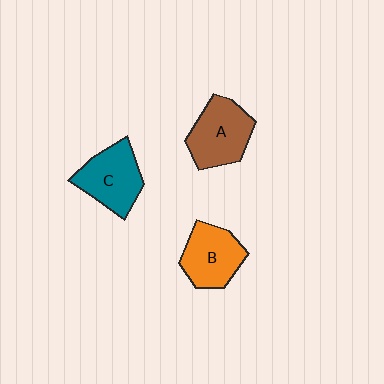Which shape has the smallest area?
Shape B (orange).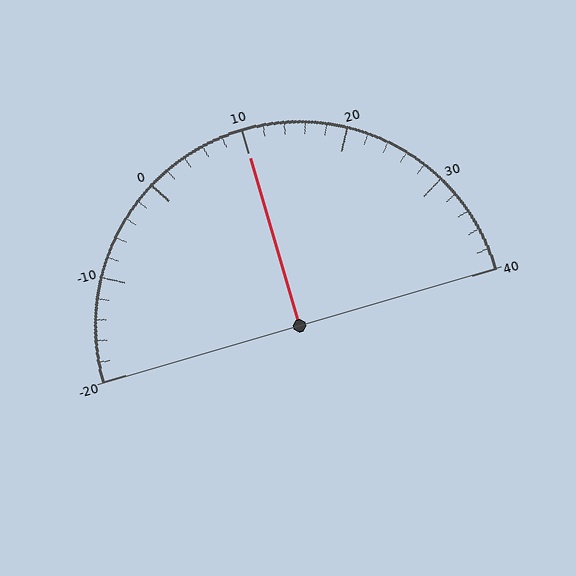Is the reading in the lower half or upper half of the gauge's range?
The reading is in the upper half of the range (-20 to 40).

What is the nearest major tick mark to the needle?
The nearest major tick mark is 10.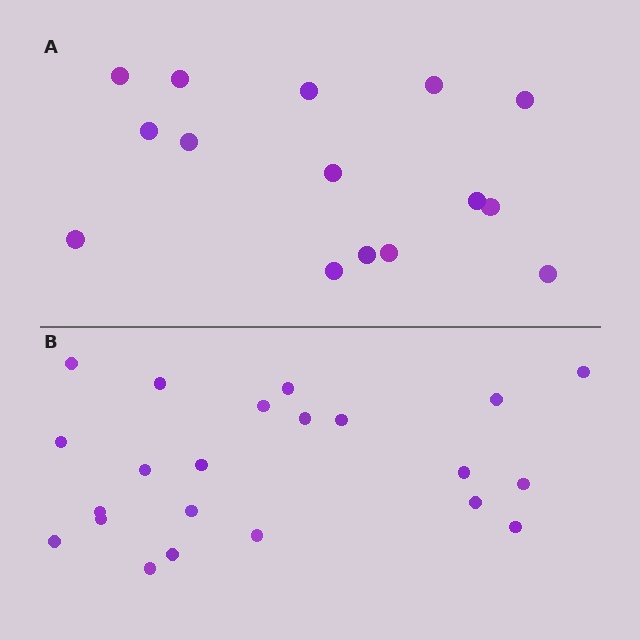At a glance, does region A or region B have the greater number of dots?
Region B (the bottom region) has more dots.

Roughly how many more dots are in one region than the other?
Region B has roughly 8 or so more dots than region A.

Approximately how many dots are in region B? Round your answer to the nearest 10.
About 20 dots. (The exact count is 22, which rounds to 20.)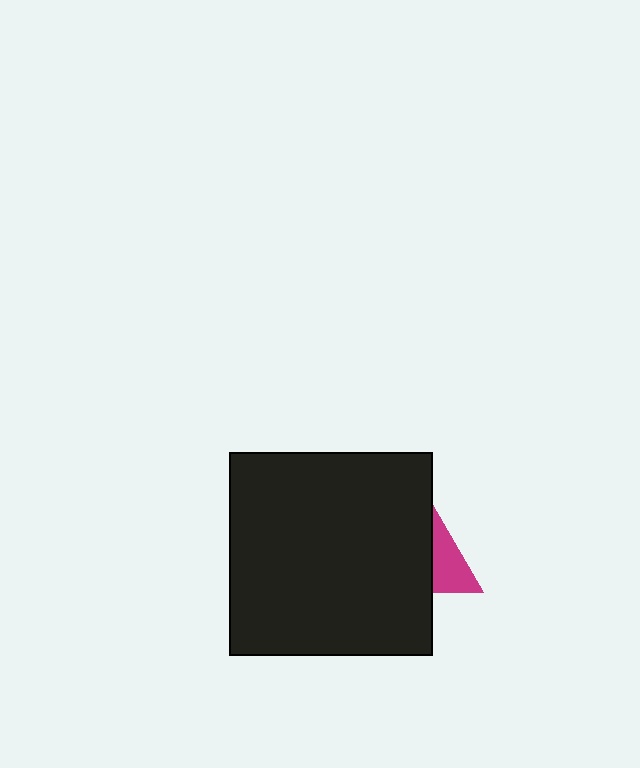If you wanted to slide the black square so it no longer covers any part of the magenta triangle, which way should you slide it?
Slide it left — that is the most direct way to separate the two shapes.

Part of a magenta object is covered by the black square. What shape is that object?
It is a triangle.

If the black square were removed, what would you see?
You would see the complete magenta triangle.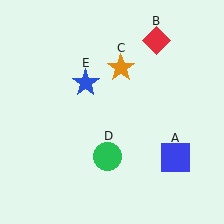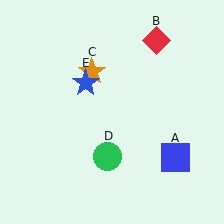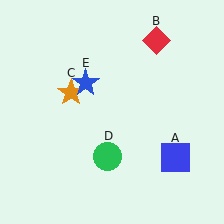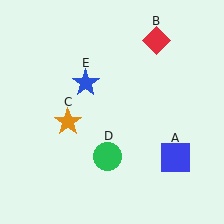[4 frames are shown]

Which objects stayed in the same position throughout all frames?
Blue square (object A) and red diamond (object B) and green circle (object D) and blue star (object E) remained stationary.